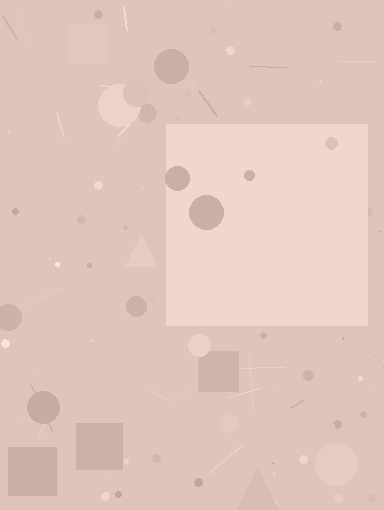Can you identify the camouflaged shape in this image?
The camouflaged shape is a square.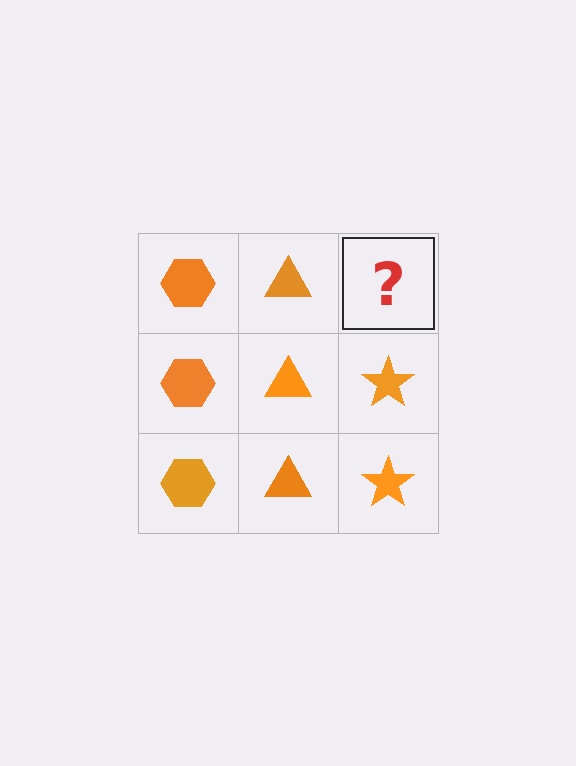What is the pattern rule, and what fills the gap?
The rule is that each column has a consistent shape. The gap should be filled with an orange star.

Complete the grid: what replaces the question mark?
The question mark should be replaced with an orange star.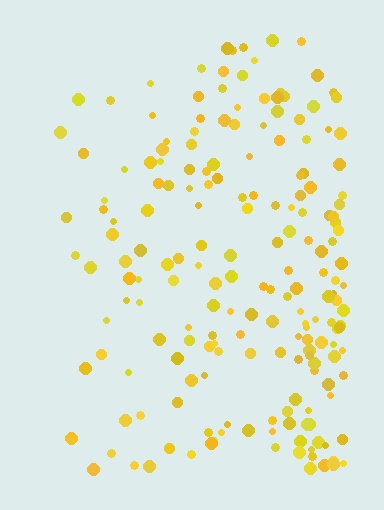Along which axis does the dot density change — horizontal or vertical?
Horizontal.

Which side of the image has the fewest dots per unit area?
The left.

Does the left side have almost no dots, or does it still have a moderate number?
Still a moderate number, just noticeably fewer than the right.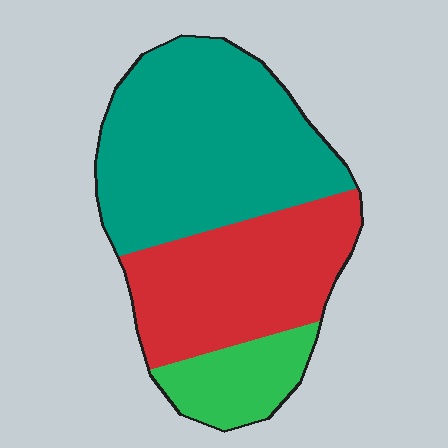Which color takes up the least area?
Green, at roughly 15%.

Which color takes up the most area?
Teal, at roughly 50%.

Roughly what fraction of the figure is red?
Red takes up between a third and a half of the figure.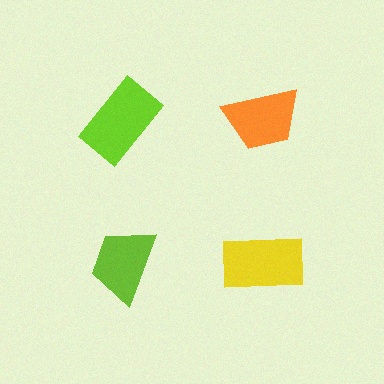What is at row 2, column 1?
A lime trapezoid.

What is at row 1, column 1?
A lime rectangle.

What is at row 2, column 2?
A yellow rectangle.